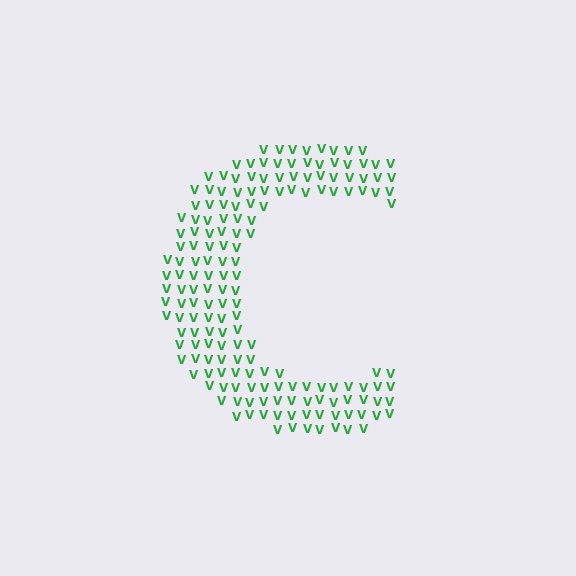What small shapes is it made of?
It is made of small letter V's.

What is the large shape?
The large shape is the letter C.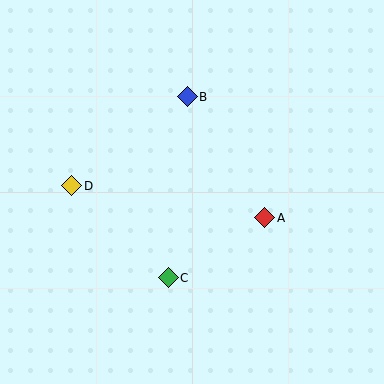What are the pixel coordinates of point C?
Point C is at (168, 278).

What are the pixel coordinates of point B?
Point B is at (187, 97).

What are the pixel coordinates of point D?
Point D is at (72, 186).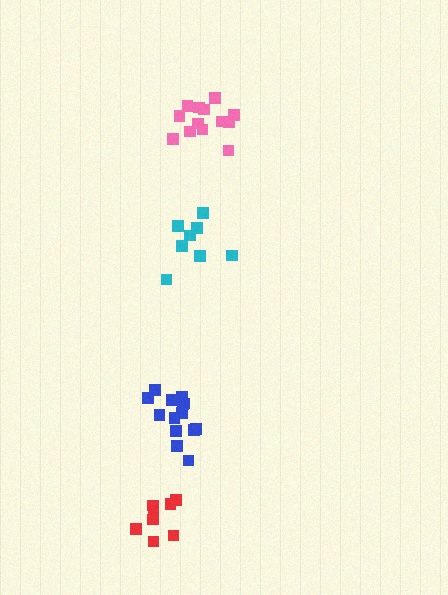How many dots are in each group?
Group 1: 13 dots, Group 2: 14 dots, Group 3: 8 dots, Group 4: 9 dots (44 total).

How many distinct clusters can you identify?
There are 4 distinct clusters.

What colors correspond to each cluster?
The clusters are colored: pink, blue, red, cyan.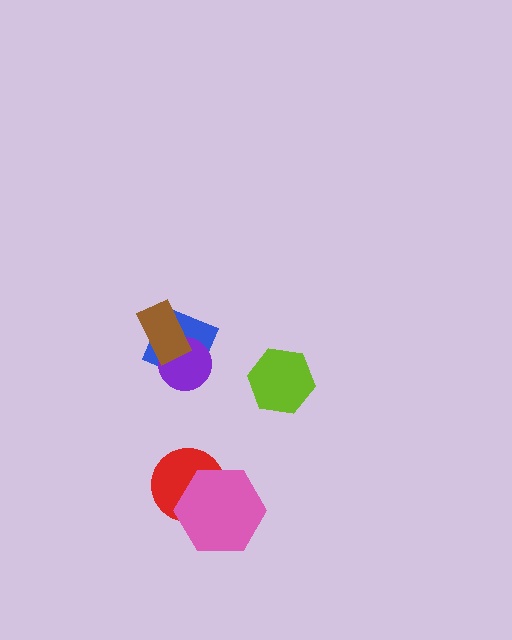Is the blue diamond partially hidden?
Yes, it is partially covered by another shape.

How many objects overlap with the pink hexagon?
1 object overlaps with the pink hexagon.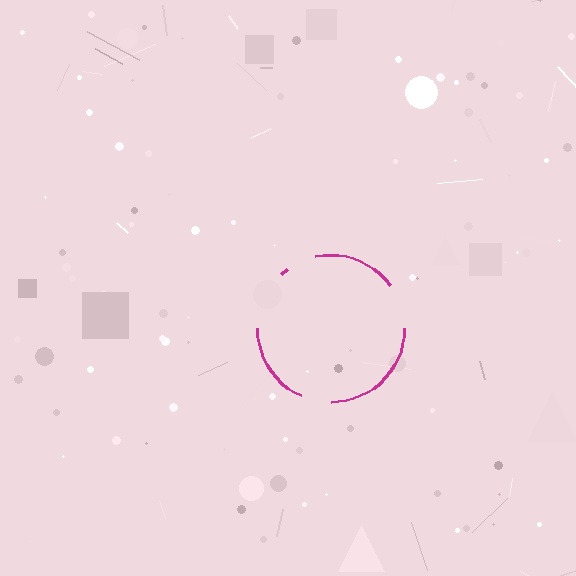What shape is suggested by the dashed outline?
The dashed outline suggests a circle.